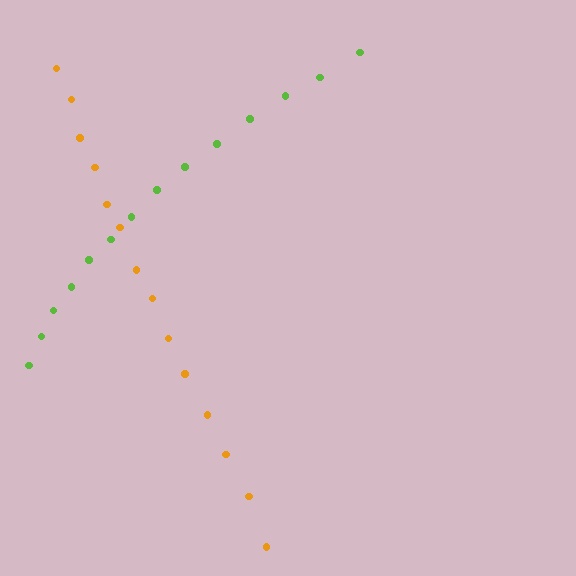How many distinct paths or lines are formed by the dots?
There are 2 distinct paths.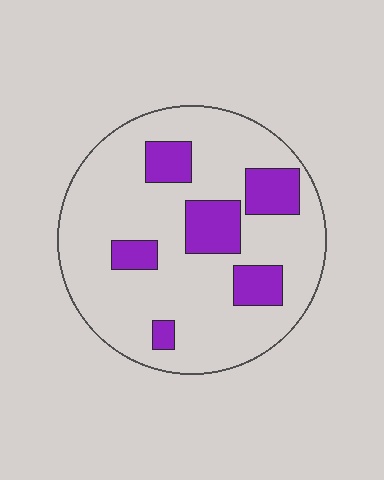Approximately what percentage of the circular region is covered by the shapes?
Approximately 20%.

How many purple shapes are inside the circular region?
6.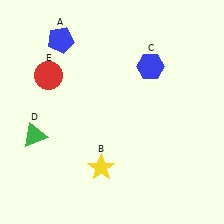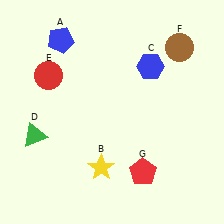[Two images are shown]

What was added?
A brown circle (F), a red pentagon (G) were added in Image 2.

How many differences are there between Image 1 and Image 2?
There are 2 differences between the two images.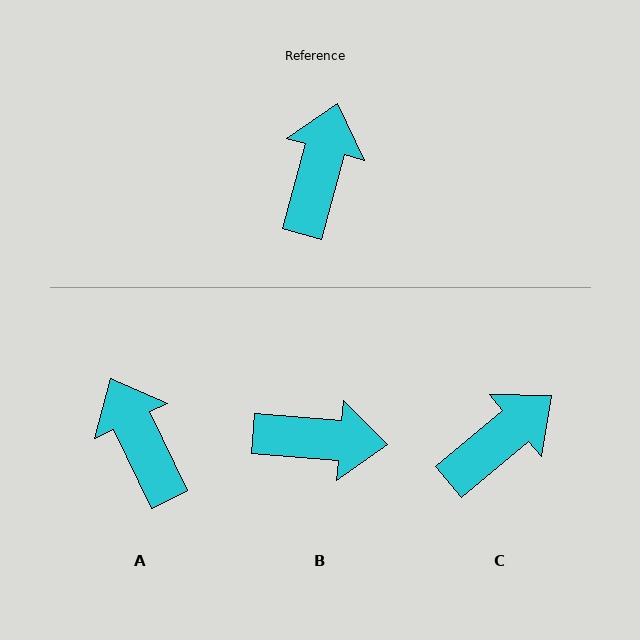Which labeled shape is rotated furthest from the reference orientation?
B, about 79 degrees away.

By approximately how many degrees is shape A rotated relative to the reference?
Approximately 41 degrees counter-clockwise.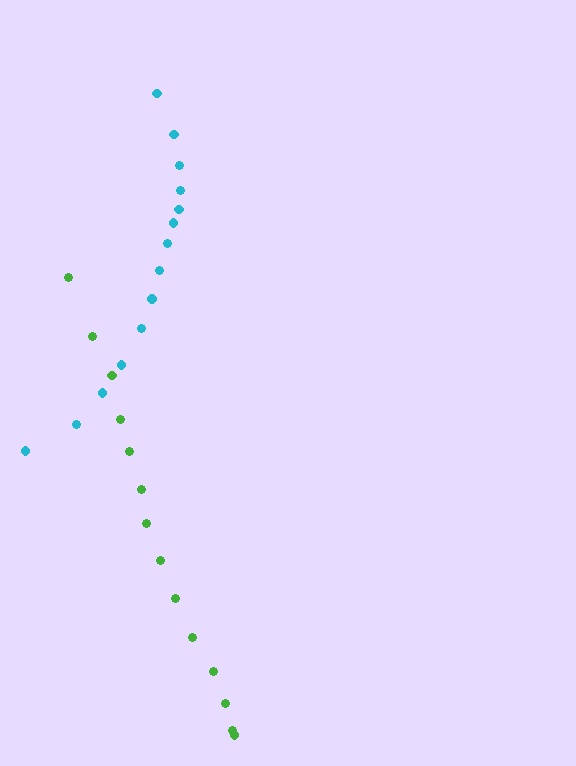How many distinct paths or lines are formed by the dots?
There are 2 distinct paths.